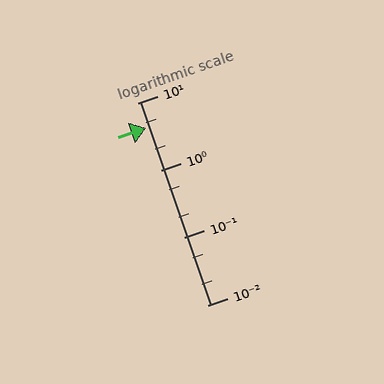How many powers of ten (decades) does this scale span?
The scale spans 3 decades, from 0.01 to 10.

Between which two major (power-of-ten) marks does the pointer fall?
The pointer is between 1 and 10.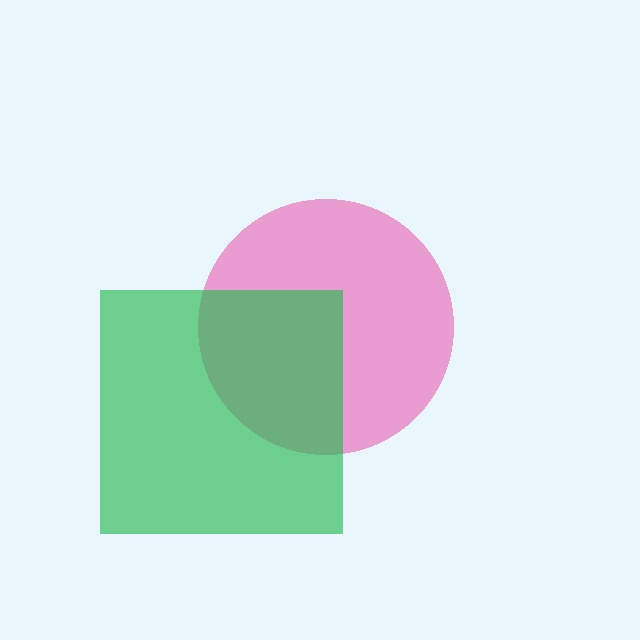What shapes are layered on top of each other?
The layered shapes are: a pink circle, a green square.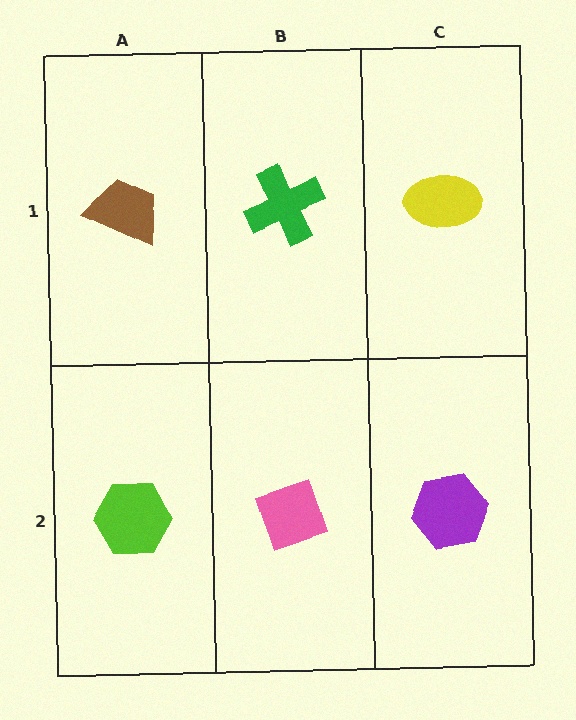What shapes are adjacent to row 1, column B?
A pink diamond (row 2, column B), a brown trapezoid (row 1, column A), a yellow ellipse (row 1, column C).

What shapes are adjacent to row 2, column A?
A brown trapezoid (row 1, column A), a pink diamond (row 2, column B).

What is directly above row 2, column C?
A yellow ellipse.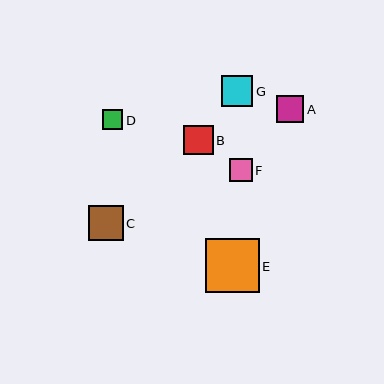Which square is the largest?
Square E is the largest with a size of approximately 53 pixels.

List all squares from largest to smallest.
From largest to smallest: E, C, G, B, A, F, D.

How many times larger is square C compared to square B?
Square C is approximately 1.2 times the size of square B.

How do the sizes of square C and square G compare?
Square C and square G are approximately the same size.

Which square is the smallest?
Square D is the smallest with a size of approximately 20 pixels.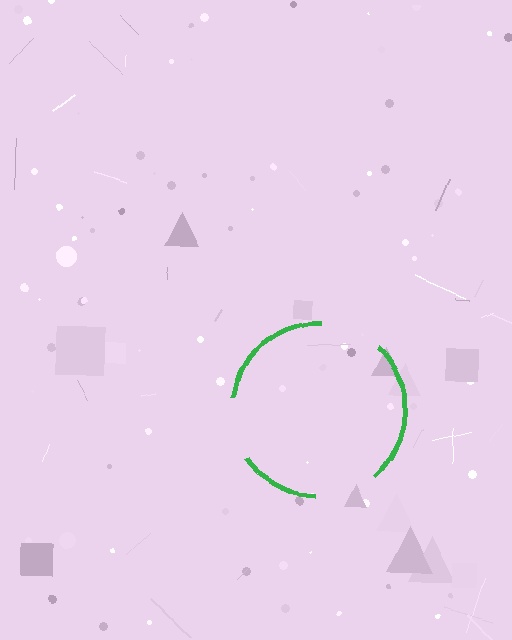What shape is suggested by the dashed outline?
The dashed outline suggests a circle.